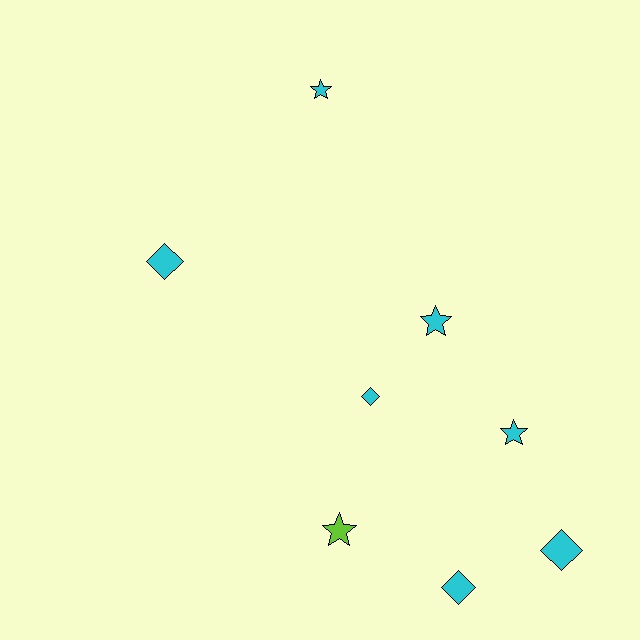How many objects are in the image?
There are 8 objects.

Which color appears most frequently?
Cyan, with 7 objects.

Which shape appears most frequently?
Star, with 4 objects.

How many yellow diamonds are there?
There are no yellow diamonds.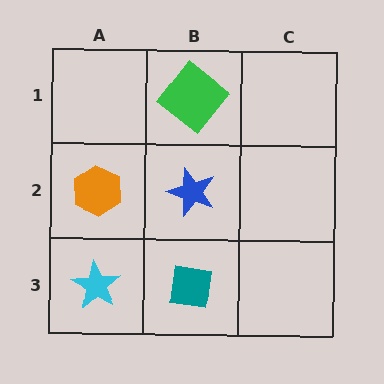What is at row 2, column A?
An orange hexagon.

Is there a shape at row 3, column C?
No, that cell is empty.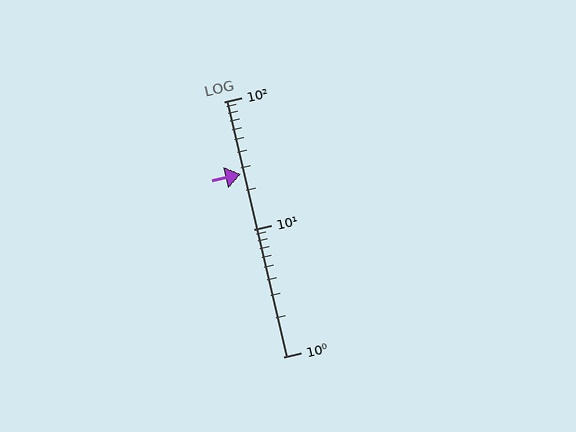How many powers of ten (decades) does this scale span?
The scale spans 2 decades, from 1 to 100.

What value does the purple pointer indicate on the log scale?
The pointer indicates approximately 27.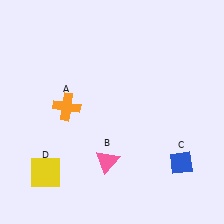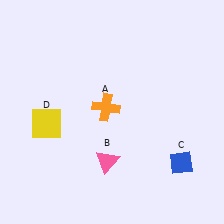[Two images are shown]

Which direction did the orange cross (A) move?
The orange cross (A) moved right.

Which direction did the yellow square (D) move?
The yellow square (D) moved up.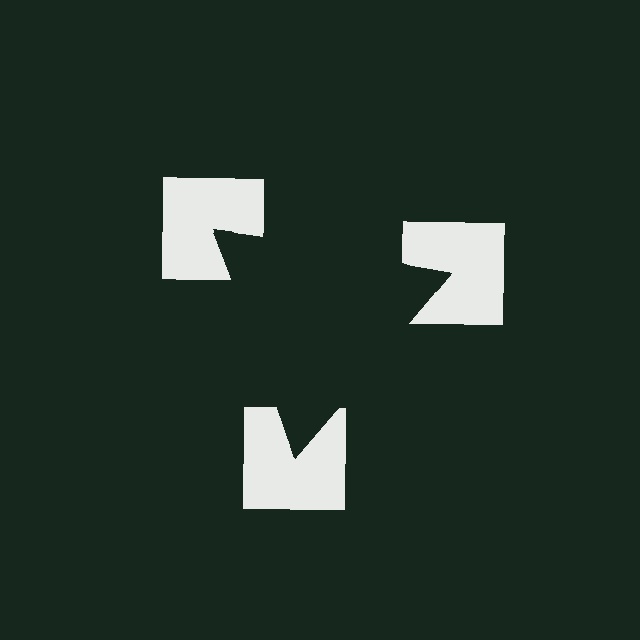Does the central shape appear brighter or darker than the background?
It typically appears slightly darker than the background, even though no actual brightness change is drawn.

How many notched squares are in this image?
There are 3 — one at each vertex of the illusory triangle.